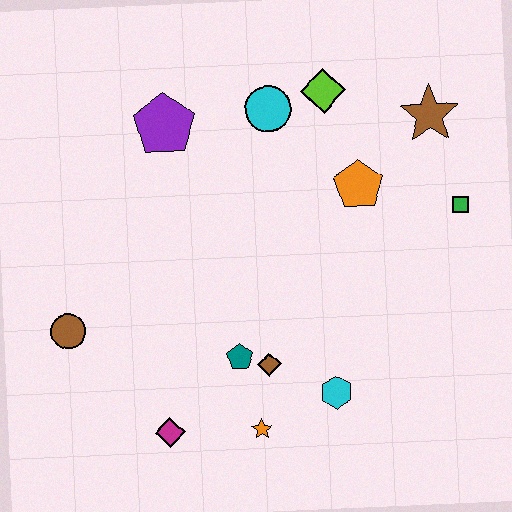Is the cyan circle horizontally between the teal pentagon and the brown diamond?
No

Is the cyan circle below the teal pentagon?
No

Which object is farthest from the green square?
The brown circle is farthest from the green square.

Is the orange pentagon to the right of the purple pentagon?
Yes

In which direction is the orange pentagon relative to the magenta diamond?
The orange pentagon is above the magenta diamond.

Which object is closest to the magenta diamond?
The orange star is closest to the magenta diamond.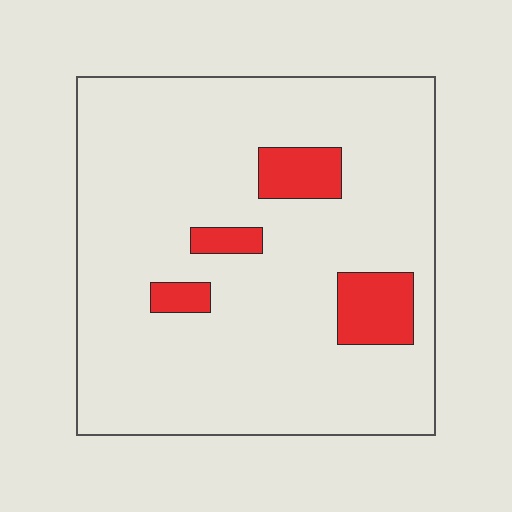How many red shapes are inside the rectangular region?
4.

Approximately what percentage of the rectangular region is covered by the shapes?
Approximately 10%.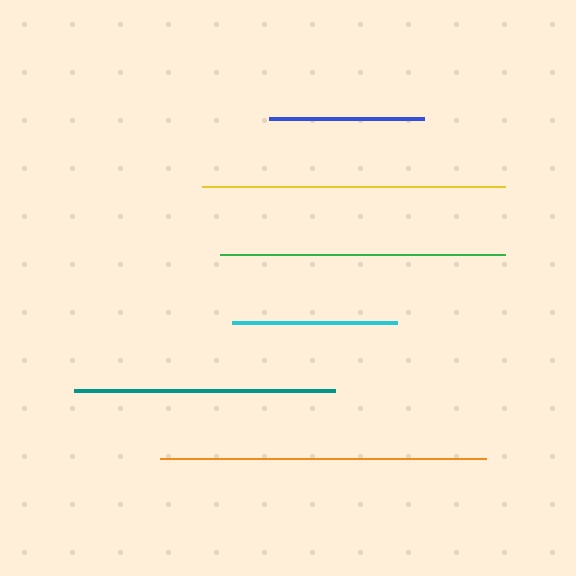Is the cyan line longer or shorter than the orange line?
The orange line is longer than the cyan line.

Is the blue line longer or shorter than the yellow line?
The yellow line is longer than the blue line.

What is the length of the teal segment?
The teal segment is approximately 262 pixels long.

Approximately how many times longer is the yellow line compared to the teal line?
The yellow line is approximately 1.2 times the length of the teal line.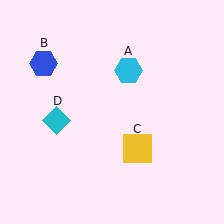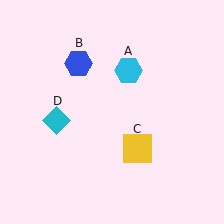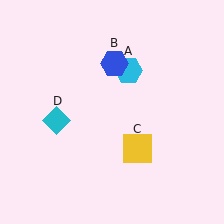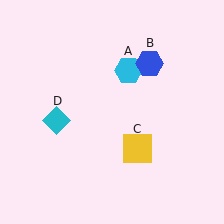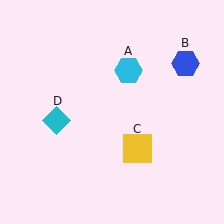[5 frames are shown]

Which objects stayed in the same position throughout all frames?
Cyan hexagon (object A) and yellow square (object C) and cyan diamond (object D) remained stationary.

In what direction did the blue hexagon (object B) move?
The blue hexagon (object B) moved right.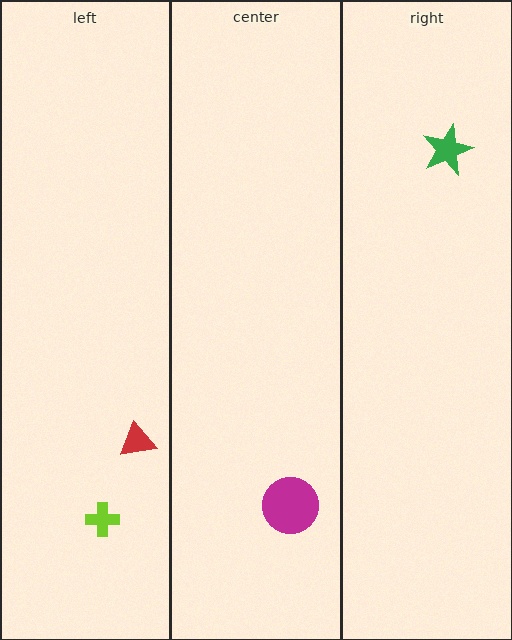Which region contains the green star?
The right region.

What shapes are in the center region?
The magenta circle.